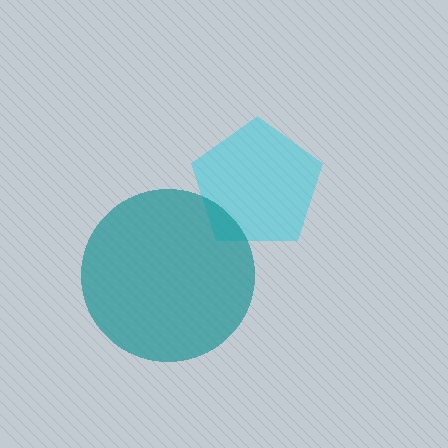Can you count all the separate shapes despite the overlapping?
Yes, there are 2 separate shapes.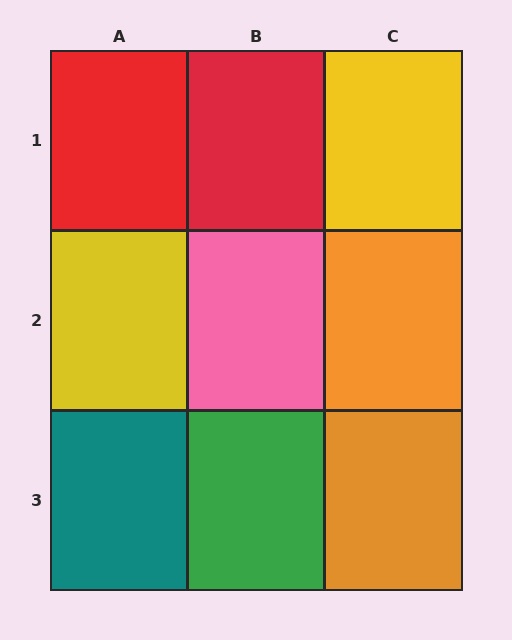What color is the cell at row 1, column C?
Yellow.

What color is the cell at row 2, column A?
Yellow.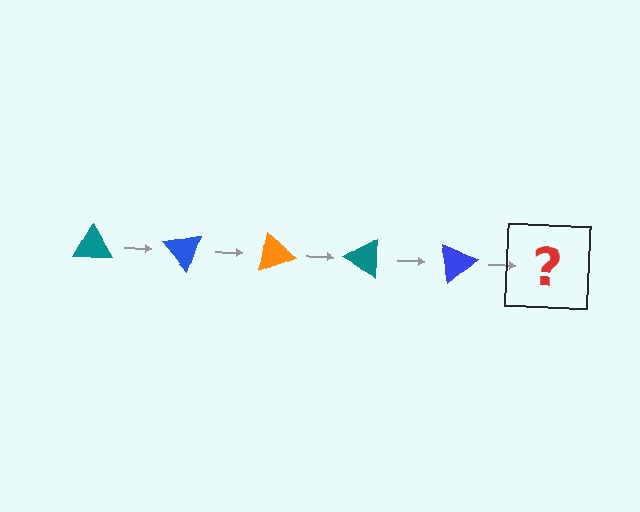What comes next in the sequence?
The next element should be an orange triangle, rotated 250 degrees from the start.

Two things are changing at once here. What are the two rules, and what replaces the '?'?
The two rules are that it rotates 50 degrees each step and the color cycles through teal, blue, and orange. The '?' should be an orange triangle, rotated 250 degrees from the start.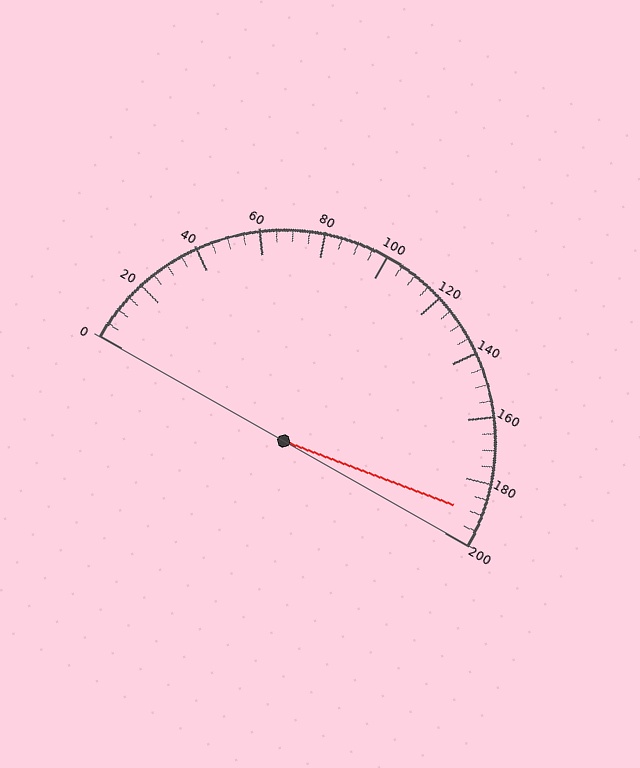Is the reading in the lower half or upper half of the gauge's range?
The reading is in the upper half of the range (0 to 200).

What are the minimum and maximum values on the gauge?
The gauge ranges from 0 to 200.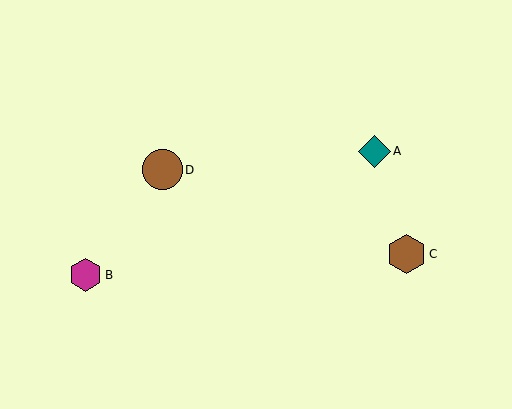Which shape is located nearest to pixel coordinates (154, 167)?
The brown circle (labeled D) at (163, 170) is nearest to that location.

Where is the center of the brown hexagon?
The center of the brown hexagon is at (407, 254).